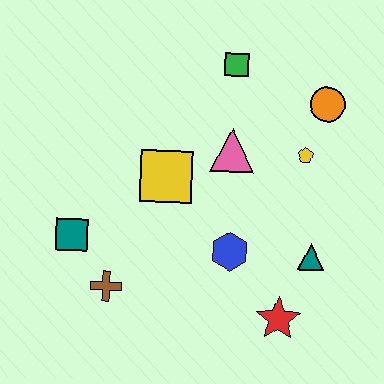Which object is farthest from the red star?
The green square is farthest from the red star.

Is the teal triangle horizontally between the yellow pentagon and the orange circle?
Yes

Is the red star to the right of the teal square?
Yes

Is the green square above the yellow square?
Yes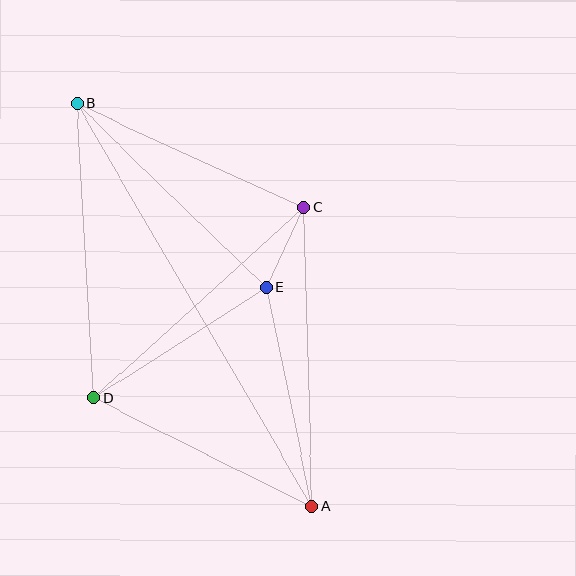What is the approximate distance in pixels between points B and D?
The distance between B and D is approximately 295 pixels.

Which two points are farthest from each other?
Points A and B are farthest from each other.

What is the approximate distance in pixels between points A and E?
The distance between A and E is approximately 224 pixels.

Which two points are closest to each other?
Points C and E are closest to each other.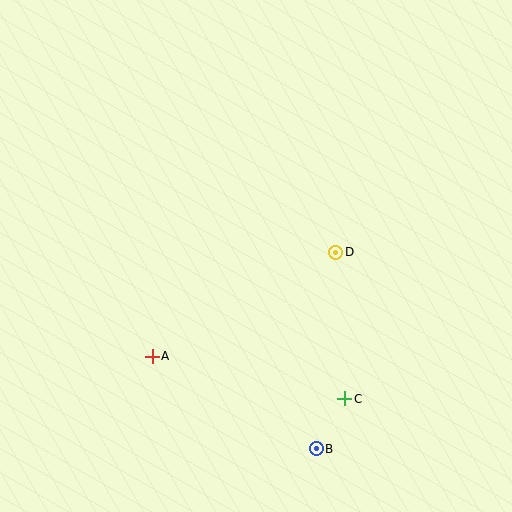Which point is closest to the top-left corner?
Point A is closest to the top-left corner.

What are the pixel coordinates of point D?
Point D is at (336, 252).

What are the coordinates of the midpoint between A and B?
The midpoint between A and B is at (234, 402).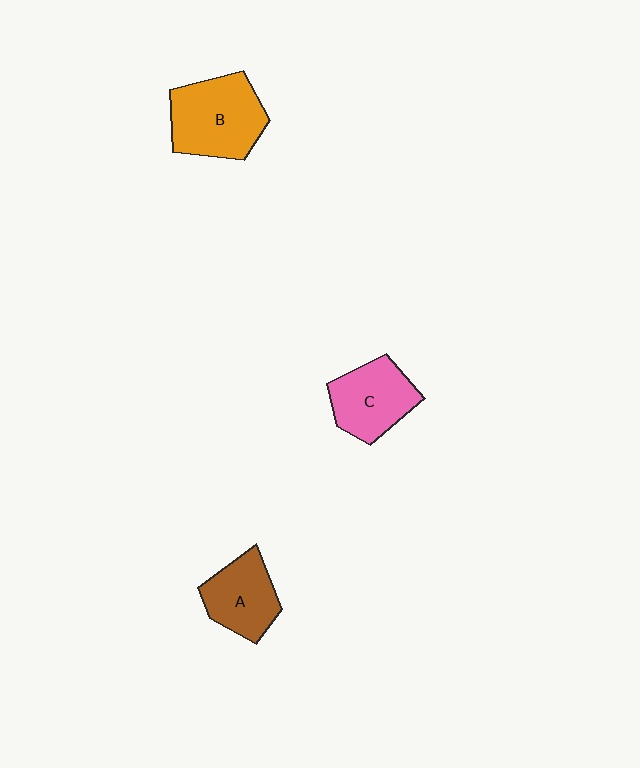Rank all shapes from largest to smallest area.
From largest to smallest: B (orange), C (pink), A (brown).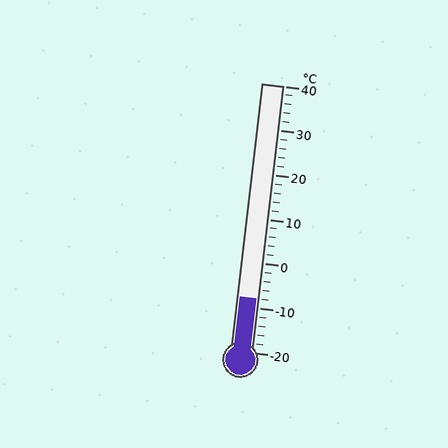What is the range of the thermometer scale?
The thermometer scale ranges from -20°C to 40°C.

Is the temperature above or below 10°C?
The temperature is below 10°C.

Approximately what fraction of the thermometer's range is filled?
The thermometer is filled to approximately 20% of its range.